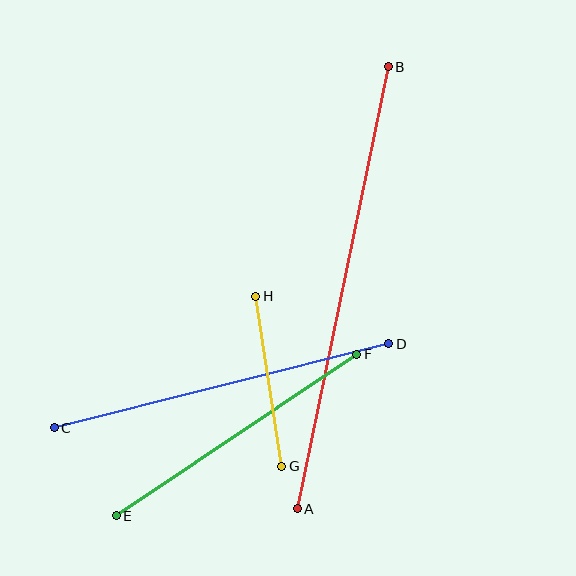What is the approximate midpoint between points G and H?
The midpoint is at approximately (269, 381) pixels.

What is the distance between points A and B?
The distance is approximately 451 pixels.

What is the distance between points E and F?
The distance is approximately 290 pixels.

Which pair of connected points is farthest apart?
Points A and B are farthest apart.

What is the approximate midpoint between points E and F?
The midpoint is at approximately (237, 435) pixels.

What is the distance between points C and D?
The distance is approximately 345 pixels.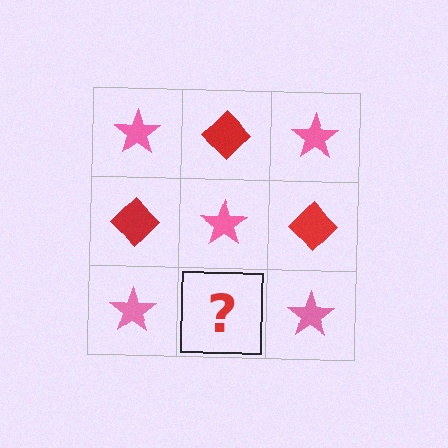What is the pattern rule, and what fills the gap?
The rule is that it alternates pink star and red diamond in a checkerboard pattern. The gap should be filled with a red diamond.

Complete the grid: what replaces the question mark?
The question mark should be replaced with a red diamond.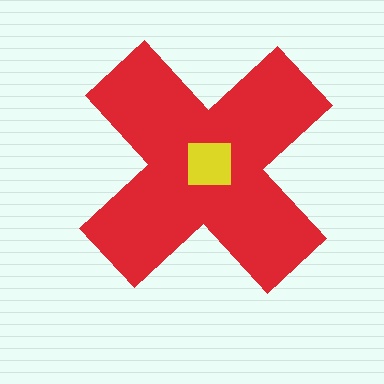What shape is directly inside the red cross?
The yellow square.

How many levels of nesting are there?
2.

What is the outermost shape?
The red cross.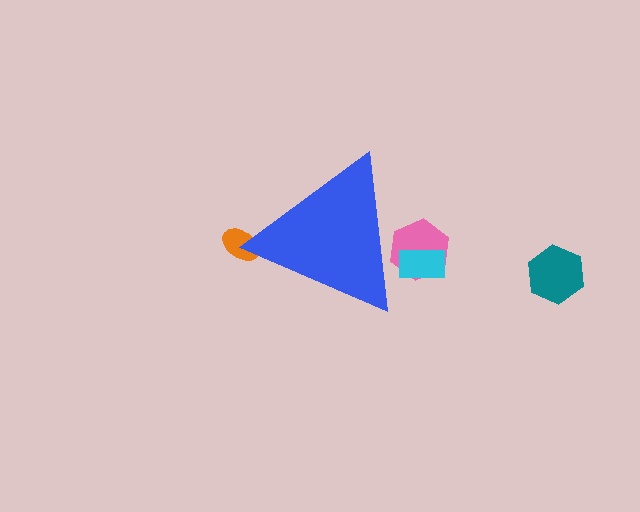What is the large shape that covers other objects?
A blue triangle.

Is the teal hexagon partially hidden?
No, the teal hexagon is fully visible.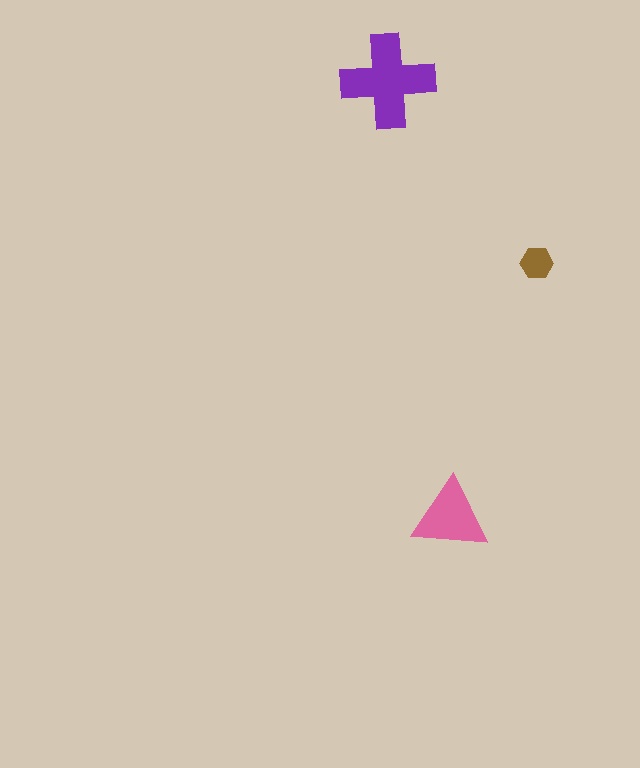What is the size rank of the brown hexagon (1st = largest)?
3rd.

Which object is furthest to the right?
The brown hexagon is rightmost.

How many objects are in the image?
There are 3 objects in the image.